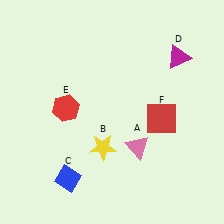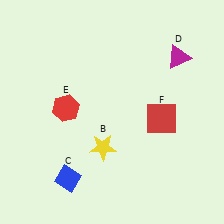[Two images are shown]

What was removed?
The pink triangle (A) was removed in Image 2.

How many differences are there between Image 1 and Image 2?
There is 1 difference between the two images.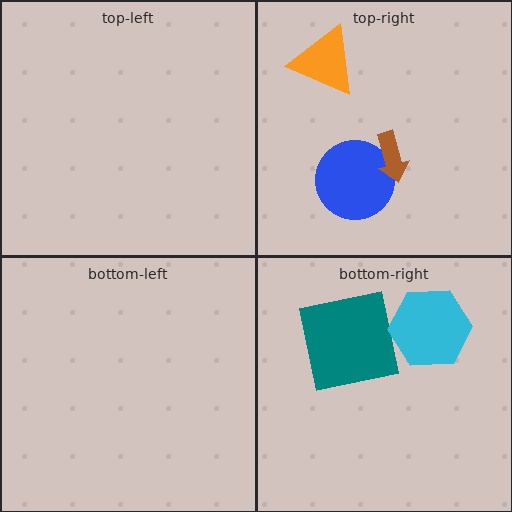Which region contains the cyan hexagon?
The bottom-right region.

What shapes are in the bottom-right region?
The teal square, the cyan hexagon.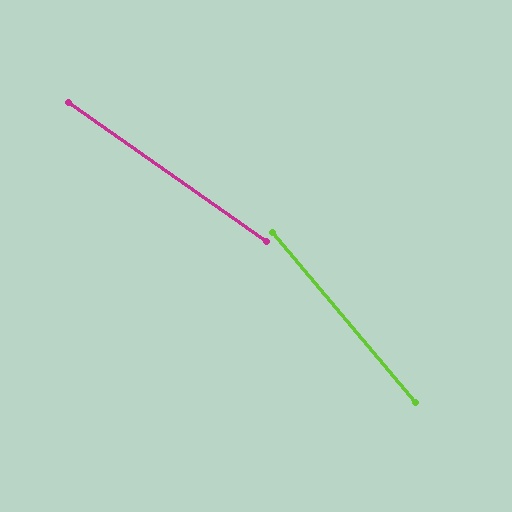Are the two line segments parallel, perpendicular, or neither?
Neither parallel nor perpendicular — they differ by about 15°.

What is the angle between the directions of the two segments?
Approximately 15 degrees.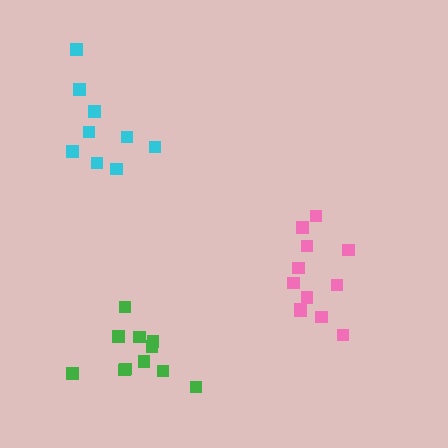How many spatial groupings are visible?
There are 3 spatial groupings.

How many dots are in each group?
Group 1: 12 dots, Group 2: 11 dots, Group 3: 9 dots (32 total).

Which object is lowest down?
The green cluster is bottommost.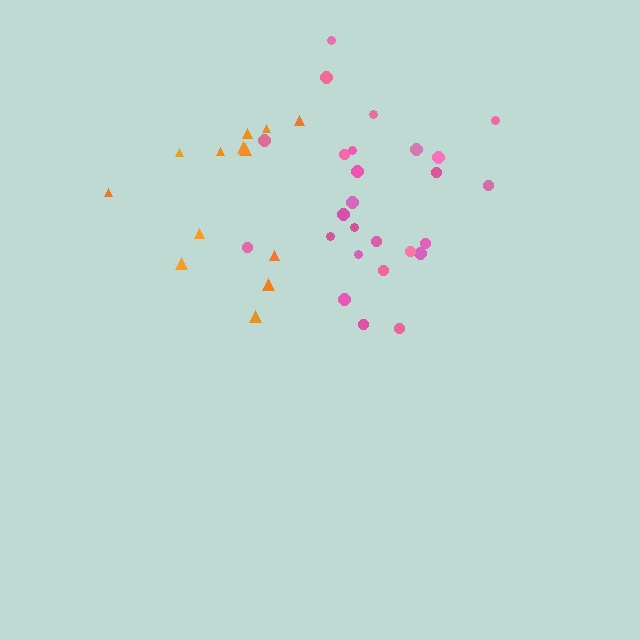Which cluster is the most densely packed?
Pink.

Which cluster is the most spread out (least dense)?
Orange.